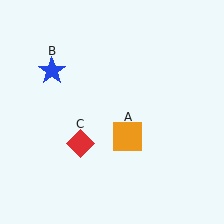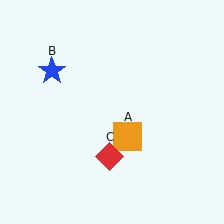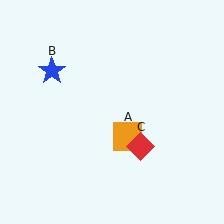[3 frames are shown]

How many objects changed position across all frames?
1 object changed position: red diamond (object C).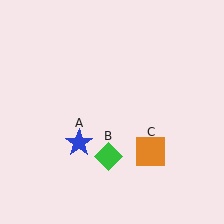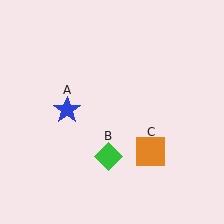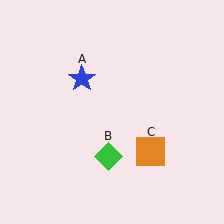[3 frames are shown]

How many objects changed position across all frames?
1 object changed position: blue star (object A).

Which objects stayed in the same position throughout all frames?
Green diamond (object B) and orange square (object C) remained stationary.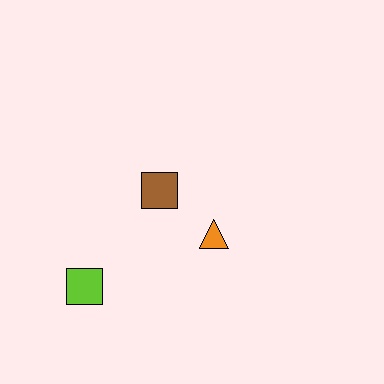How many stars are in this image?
There are no stars.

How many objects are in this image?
There are 3 objects.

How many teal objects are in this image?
There are no teal objects.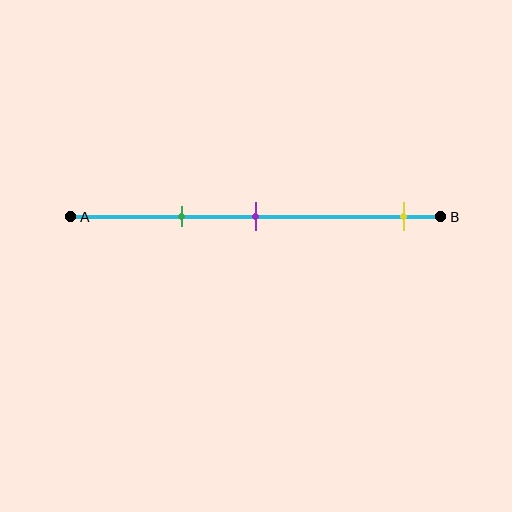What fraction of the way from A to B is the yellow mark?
The yellow mark is approximately 90% (0.9) of the way from A to B.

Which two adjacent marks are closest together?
The green and purple marks are the closest adjacent pair.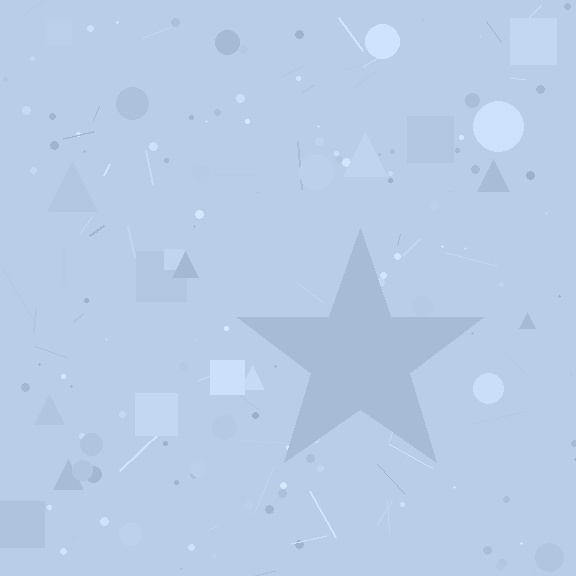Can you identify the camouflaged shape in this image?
The camouflaged shape is a star.